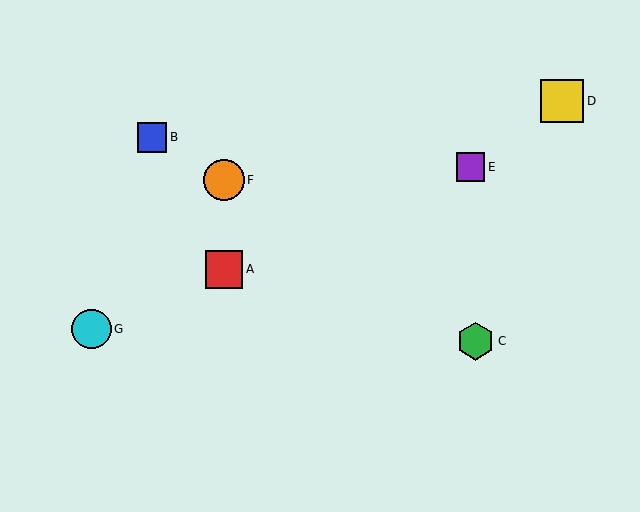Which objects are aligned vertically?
Objects A, F are aligned vertically.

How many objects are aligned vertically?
2 objects (A, F) are aligned vertically.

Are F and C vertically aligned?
No, F is at x≈224 and C is at x≈476.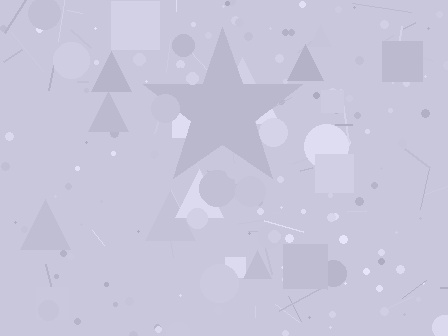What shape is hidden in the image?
A star is hidden in the image.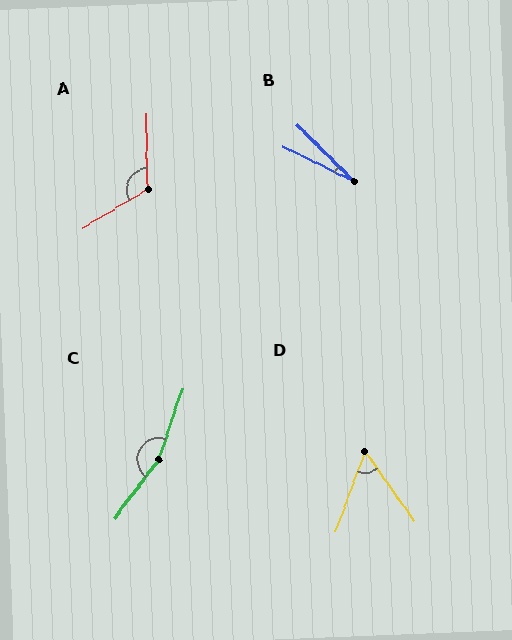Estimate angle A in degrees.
Approximately 120 degrees.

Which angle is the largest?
C, at approximately 162 degrees.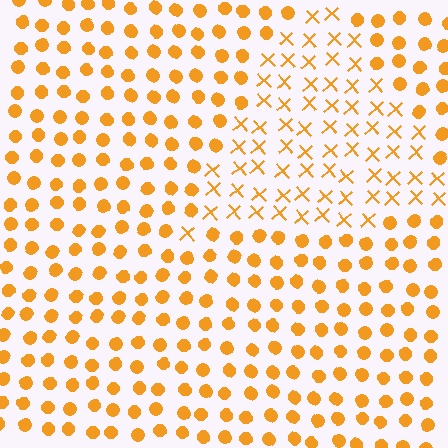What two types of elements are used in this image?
The image uses X marks inside the triangle region and circles outside it.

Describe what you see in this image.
The image is filled with small orange elements arranged in a uniform grid. A triangle-shaped region contains X marks, while the surrounding area contains circles. The boundary is defined purely by the change in element shape.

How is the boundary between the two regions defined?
The boundary is defined by a change in element shape: X marks inside vs. circles outside. All elements share the same color and spacing.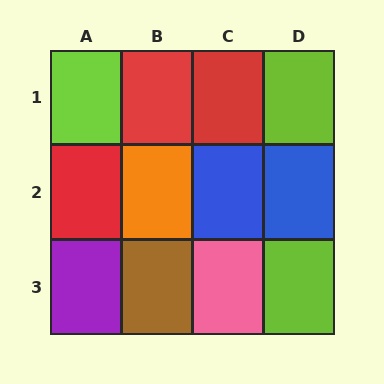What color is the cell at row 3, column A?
Purple.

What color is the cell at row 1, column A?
Lime.